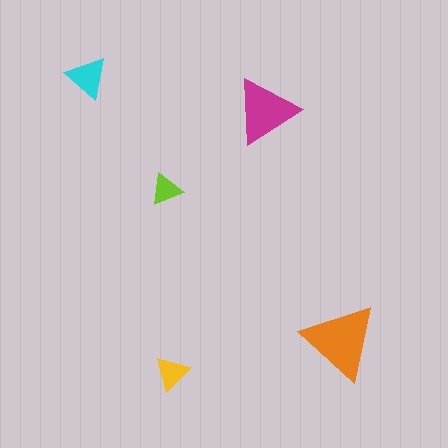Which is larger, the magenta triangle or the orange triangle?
The orange one.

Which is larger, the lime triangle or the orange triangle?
The orange one.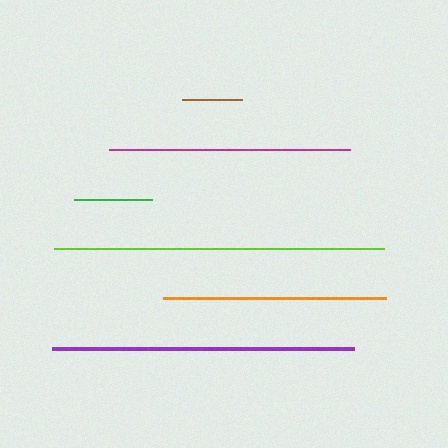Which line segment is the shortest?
The brown line is the shortest at approximately 61 pixels.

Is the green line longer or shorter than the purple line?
The purple line is longer than the green line.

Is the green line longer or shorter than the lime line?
The lime line is longer than the green line.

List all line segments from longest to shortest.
From longest to shortest: lime, purple, magenta, orange, green, brown.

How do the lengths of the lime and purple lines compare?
The lime and purple lines are approximately the same length.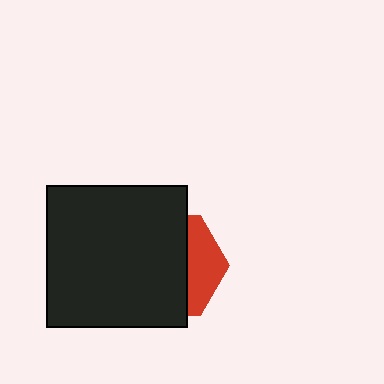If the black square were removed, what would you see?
You would see the complete red hexagon.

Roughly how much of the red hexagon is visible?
A small part of it is visible (roughly 32%).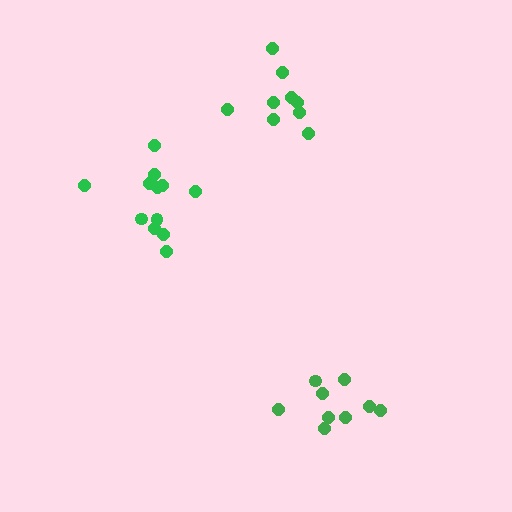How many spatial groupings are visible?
There are 3 spatial groupings.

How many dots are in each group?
Group 1: 12 dots, Group 2: 9 dots, Group 3: 9 dots (30 total).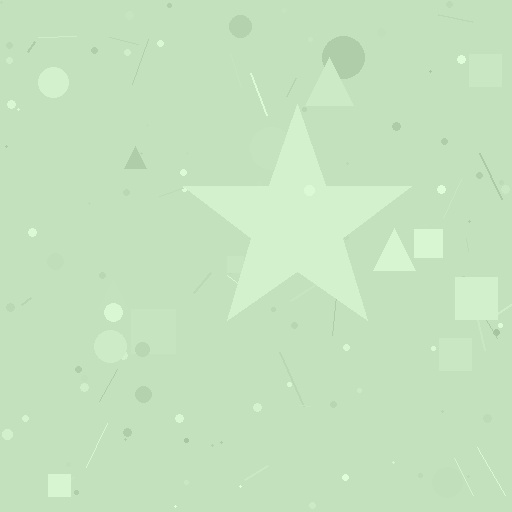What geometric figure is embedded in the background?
A star is embedded in the background.